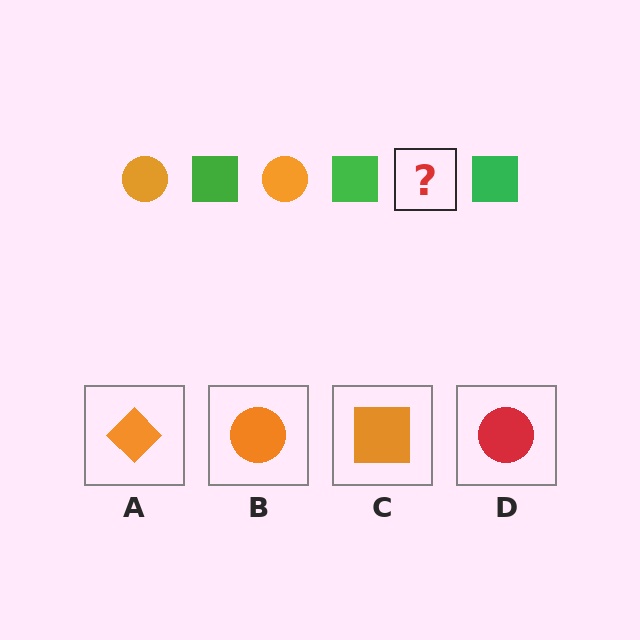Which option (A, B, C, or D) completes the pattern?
B.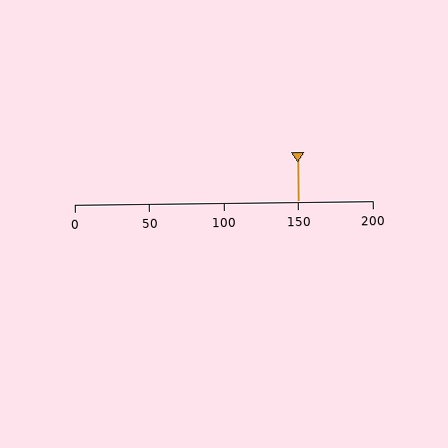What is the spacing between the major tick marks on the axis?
The major ticks are spaced 50 apart.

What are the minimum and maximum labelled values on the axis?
The axis runs from 0 to 200.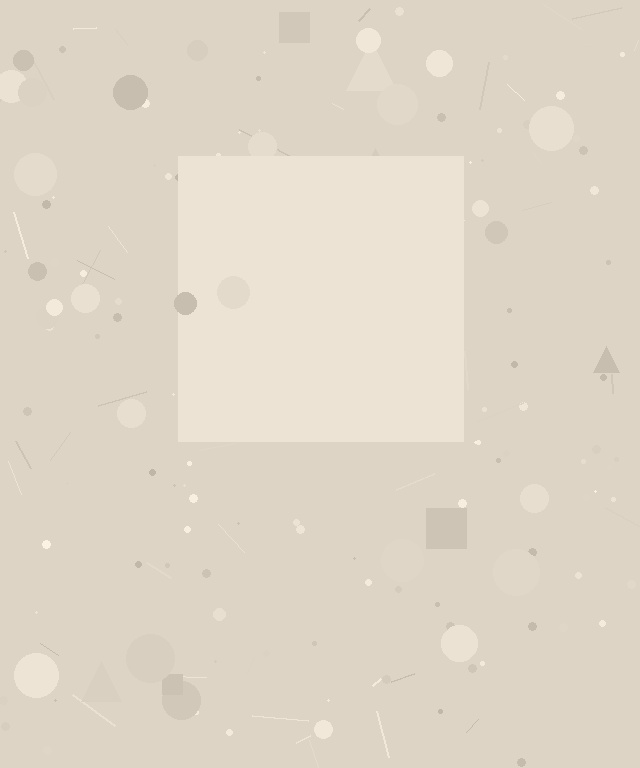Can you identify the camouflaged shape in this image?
The camouflaged shape is a square.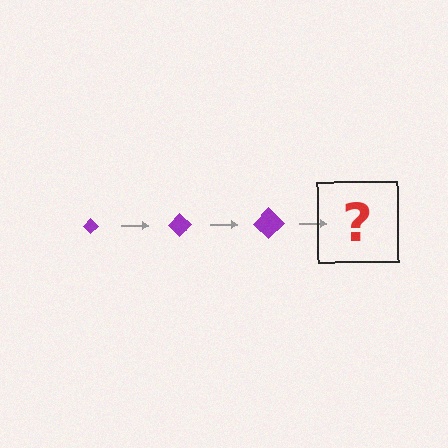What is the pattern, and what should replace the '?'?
The pattern is that the diamond gets progressively larger each step. The '?' should be a purple diamond, larger than the previous one.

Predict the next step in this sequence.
The next step is a purple diamond, larger than the previous one.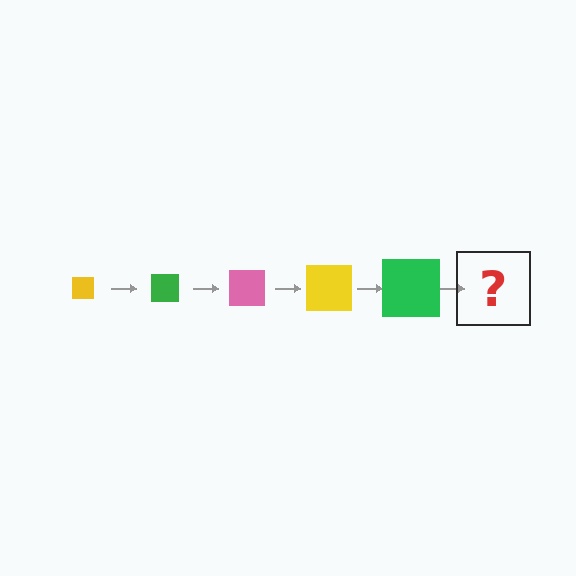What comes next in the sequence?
The next element should be a pink square, larger than the previous one.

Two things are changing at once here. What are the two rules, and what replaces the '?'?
The two rules are that the square grows larger each step and the color cycles through yellow, green, and pink. The '?' should be a pink square, larger than the previous one.